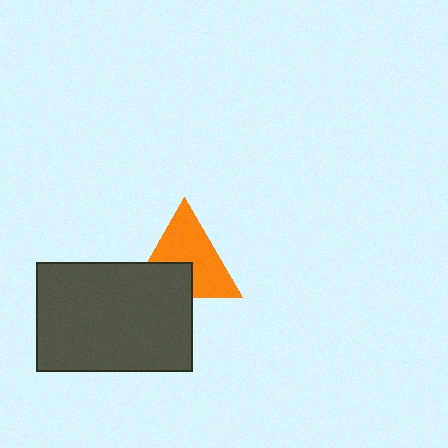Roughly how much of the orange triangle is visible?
Most of it is visible (roughly 65%).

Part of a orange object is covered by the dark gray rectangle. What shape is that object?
It is a triangle.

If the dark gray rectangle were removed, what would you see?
You would see the complete orange triangle.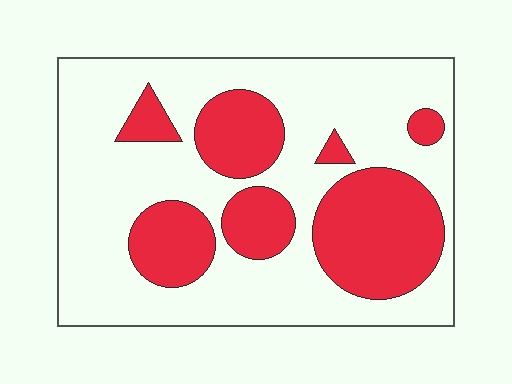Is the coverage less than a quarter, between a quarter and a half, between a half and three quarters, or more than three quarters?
Between a quarter and a half.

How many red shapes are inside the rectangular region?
7.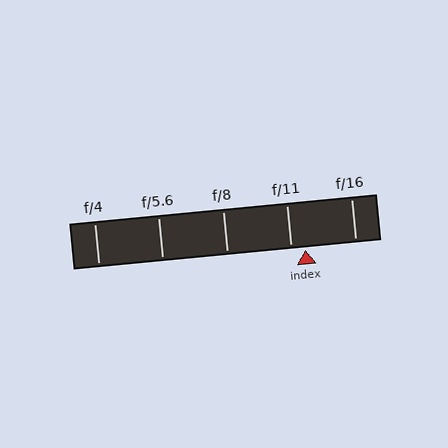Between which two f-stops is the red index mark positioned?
The index mark is between f/11 and f/16.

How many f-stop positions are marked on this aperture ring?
There are 5 f-stop positions marked.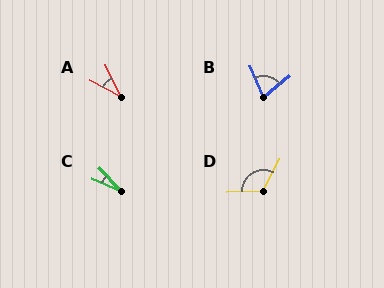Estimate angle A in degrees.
Approximately 37 degrees.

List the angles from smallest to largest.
C (22°), A (37°), B (74°), D (120°).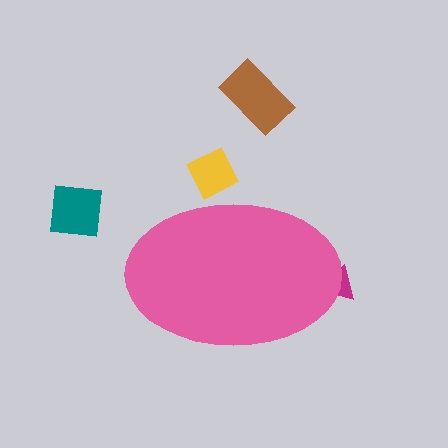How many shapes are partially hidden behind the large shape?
2 shapes are partially hidden.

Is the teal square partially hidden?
No, the teal square is fully visible.